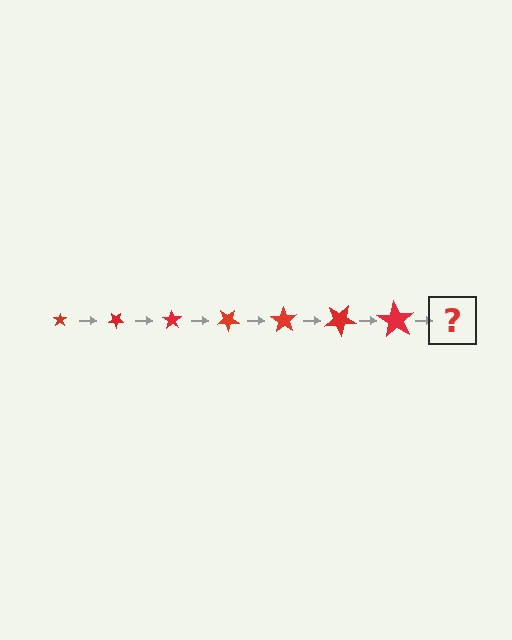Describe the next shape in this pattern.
It should be a star, larger than the previous one and rotated 245 degrees from the start.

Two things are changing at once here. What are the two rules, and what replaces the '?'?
The two rules are that the star grows larger each step and it rotates 35 degrees each step. The '?' should be a star, larger than the previous one and rotated 245 degrees from the start.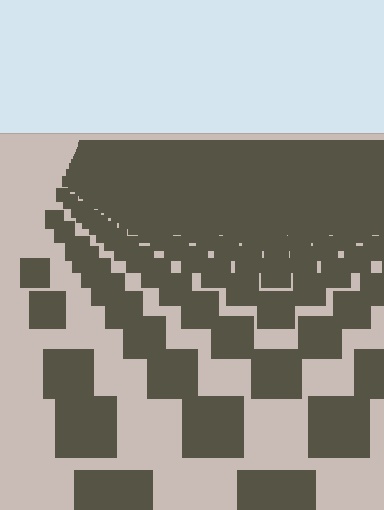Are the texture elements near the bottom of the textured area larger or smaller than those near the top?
Larger. Near the bottom, elements are closer to the viewer and appear at a bigger on-screen size.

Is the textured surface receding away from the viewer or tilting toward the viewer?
The surface is receding away from the viewer. Texture elements get smaller and denser toward the top.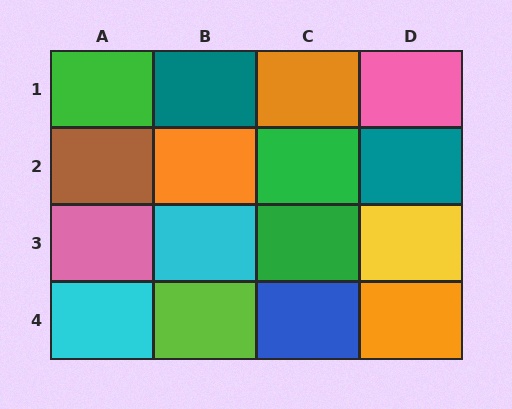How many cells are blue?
1 cell is blue.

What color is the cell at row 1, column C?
Orange.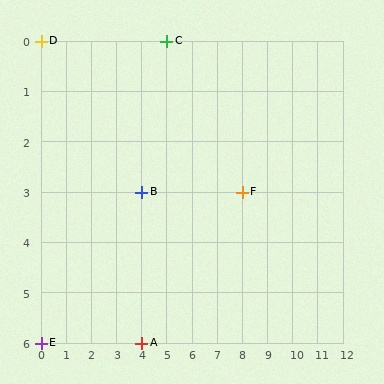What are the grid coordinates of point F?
Point F is at grid coordinates (8, 3).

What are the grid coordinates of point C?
Point C is at grid coordinates (5, 0).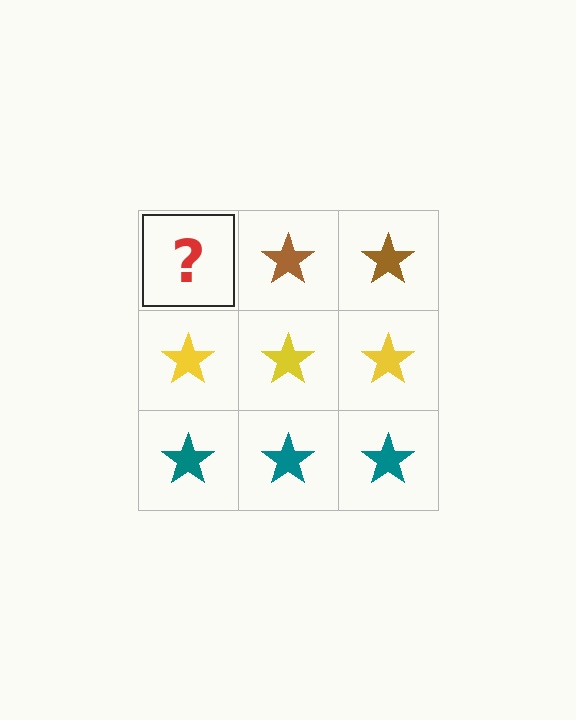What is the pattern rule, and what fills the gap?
The rule is that each row has a consistent color. The gap should be filled with a brown star.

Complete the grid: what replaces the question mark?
The question mark should be replaced with a brown star.